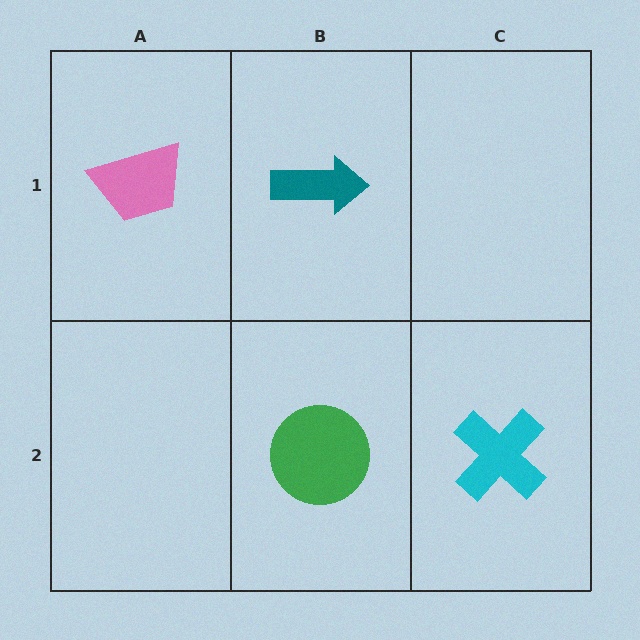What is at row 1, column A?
A pink trapezoid.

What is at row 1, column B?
A teal arrow.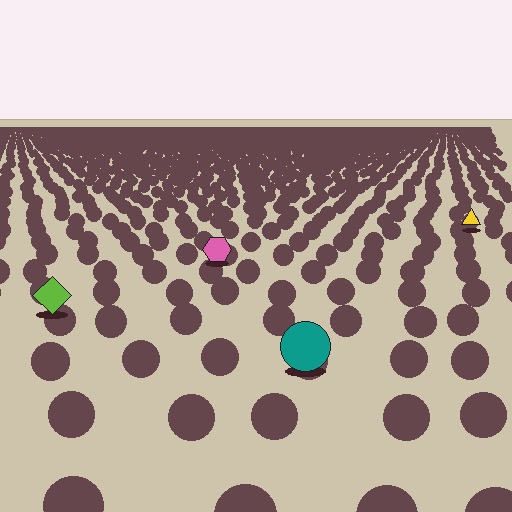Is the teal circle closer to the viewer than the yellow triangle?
Yes. The teal circle is closer — you can tell from the texture gradient: the ground texture is coarser near it.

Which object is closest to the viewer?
The teal circle is closest. The texture marks near it are larger and more spread out.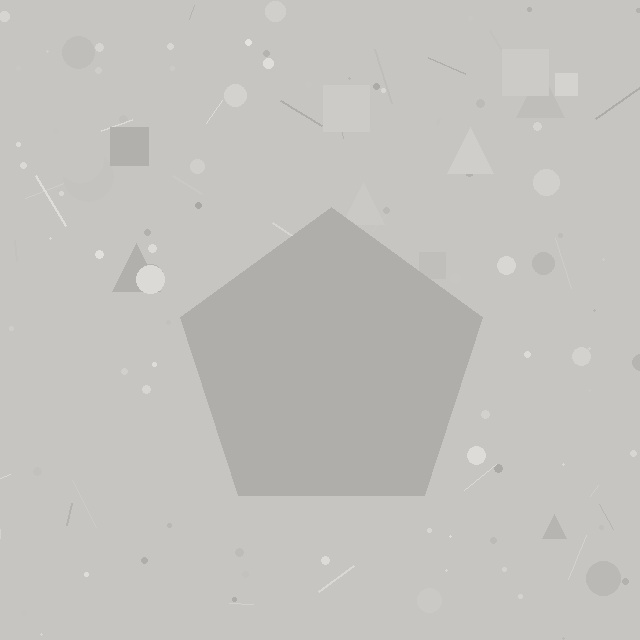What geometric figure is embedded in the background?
A pentagon is embedded in the background.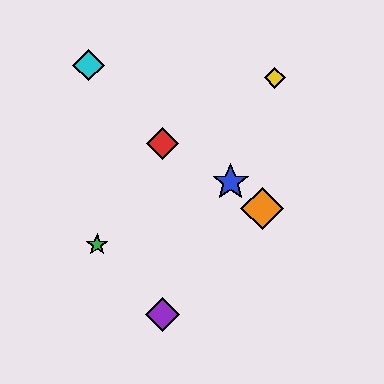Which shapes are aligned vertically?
The red diamond, the purple diamond are aligned vertically.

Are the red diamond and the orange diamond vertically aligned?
No, the red diamond is at x≈162 and the orange diamond is at x≈262.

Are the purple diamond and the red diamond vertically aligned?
Yes, both are at x≈162.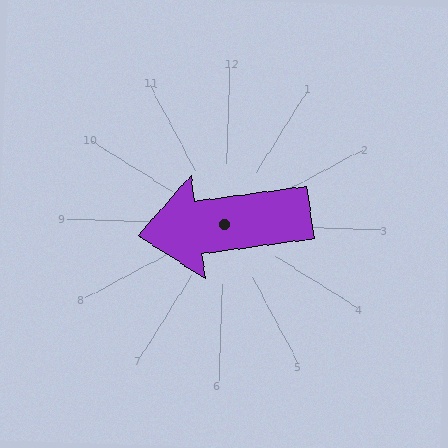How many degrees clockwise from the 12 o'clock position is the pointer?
Approximately 260 degrees.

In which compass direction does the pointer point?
West.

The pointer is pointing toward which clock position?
Roughly 9 o'clock.